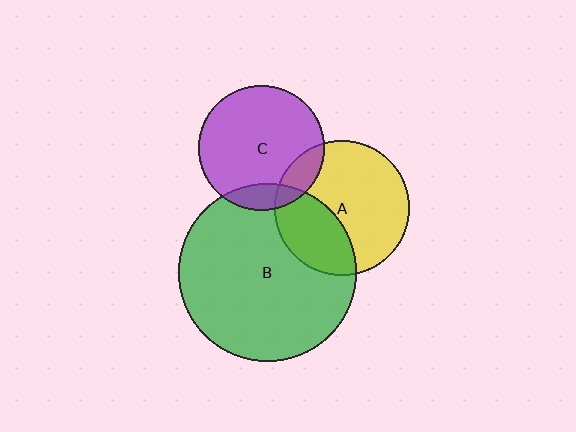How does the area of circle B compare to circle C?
Approximately 2.0 times.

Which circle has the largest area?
Circle B (green).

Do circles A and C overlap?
Yes.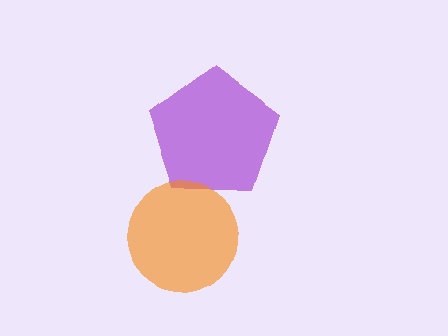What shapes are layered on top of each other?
The layered shapes are: a purple pentagon, an orange circle.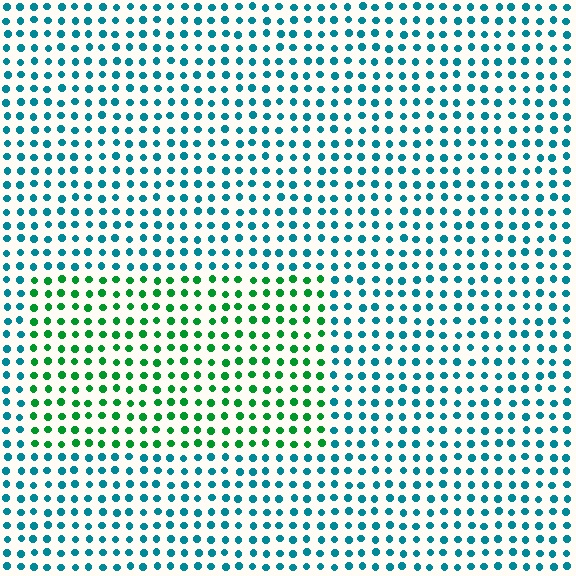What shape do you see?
I see a rectangle.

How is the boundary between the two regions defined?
The boundary is defined purely by a slight shift in hue (about 50 degrees). Spacing, size, and orientation are identical on both sides.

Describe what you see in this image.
The image is filled with small teal elements in a uniform arrangement. A rectangle-shaped region is visible where the elements are tinted to a slightly different hue, forming a subtle color boundary.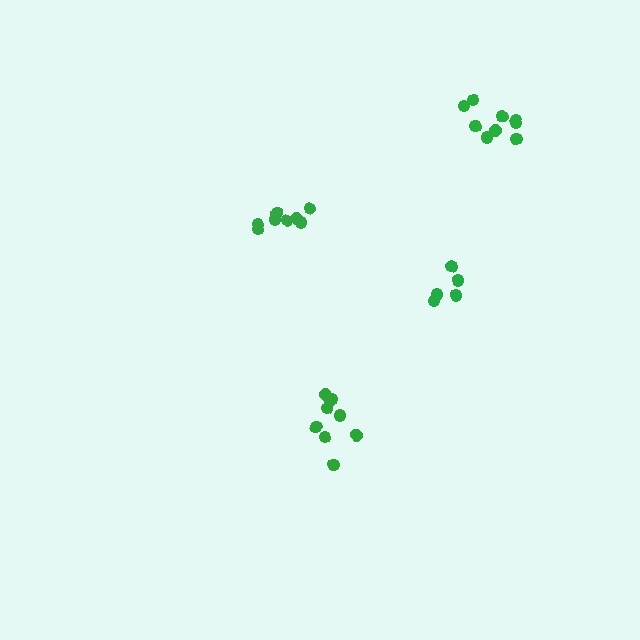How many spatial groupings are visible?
There are 4 spatial groupings.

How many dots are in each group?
Group 1: 9 dots, Group 2: 9 dots, Group 3: 5 dots, Group 4: 10 dots (33 total).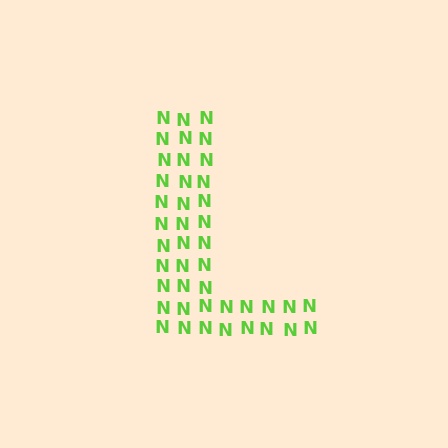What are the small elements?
The small elements are letter N's.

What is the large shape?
The large shape is the letter L.